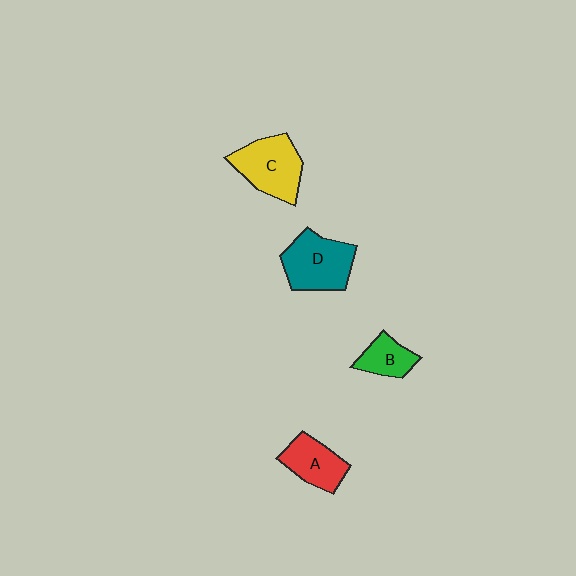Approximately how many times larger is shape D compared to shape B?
Approximately 1.9 times.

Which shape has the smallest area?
Shape B (green).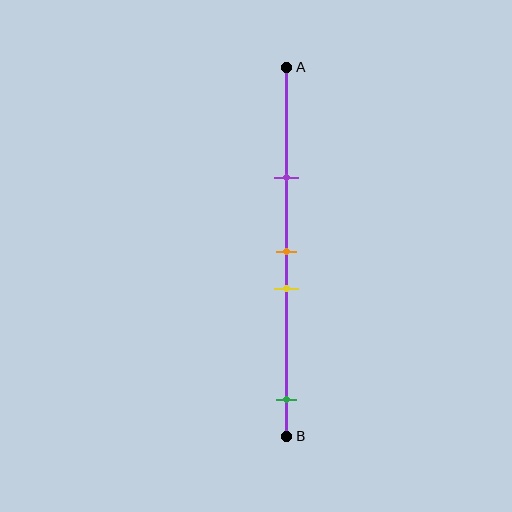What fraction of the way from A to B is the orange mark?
The orange mark is approximately 50% (0.5) of the way from A to B.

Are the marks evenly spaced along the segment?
No, the marks are not evenly spaced.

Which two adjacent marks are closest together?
The orange and yellow marks are the closest adjacent pair.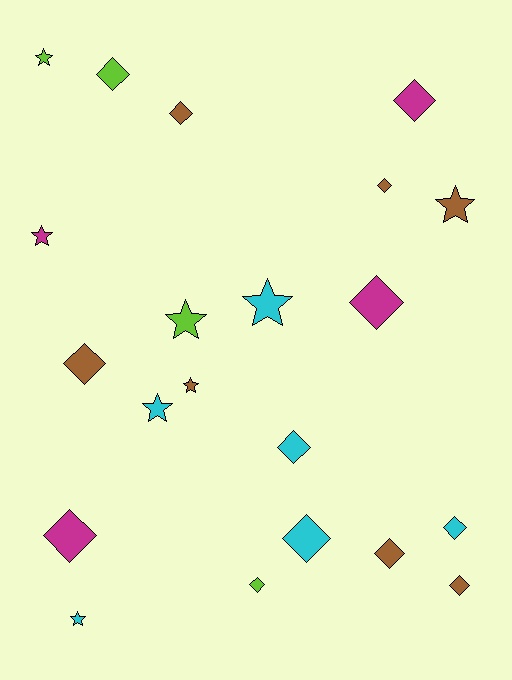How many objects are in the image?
There are 21 objects.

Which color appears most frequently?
Brown, with 7 objects.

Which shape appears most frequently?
Diamond, with 13 objects.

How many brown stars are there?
There are 2 brown stars.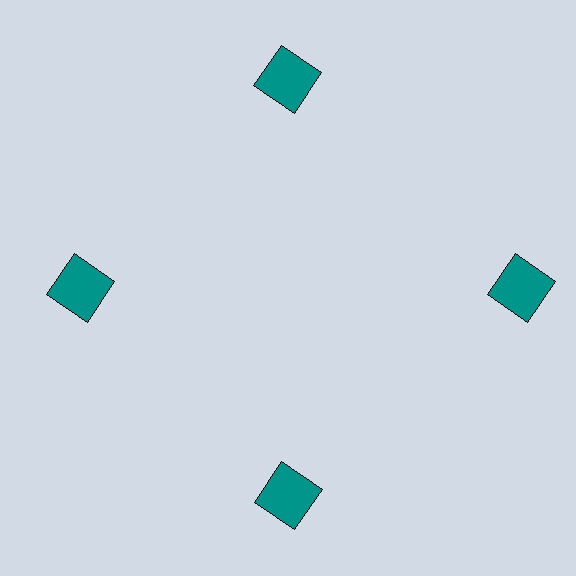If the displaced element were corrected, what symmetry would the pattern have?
It would have 4-fold rotational symmetry — the pattern would map onto itself every 90 degrees.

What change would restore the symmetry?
The symmetry would be restored by moving it inward, back onto the ring so that all 4 squares sit at equal angles and equal distance from the center.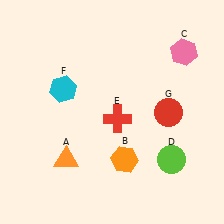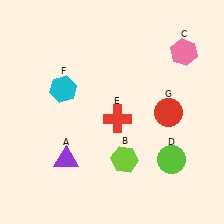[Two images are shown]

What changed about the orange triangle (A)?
In Image 1, A is orange. In Image 2, it changed to purple.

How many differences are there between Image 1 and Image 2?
There are 2 differences between the two images.